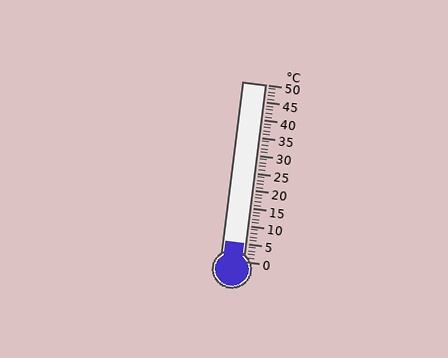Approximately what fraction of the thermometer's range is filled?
The thermometer is filled to approximately 10% of its range.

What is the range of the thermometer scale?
The thermometer scale ranges from 0°C to 50°C.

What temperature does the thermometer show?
The thermometer shows approximately 5°C.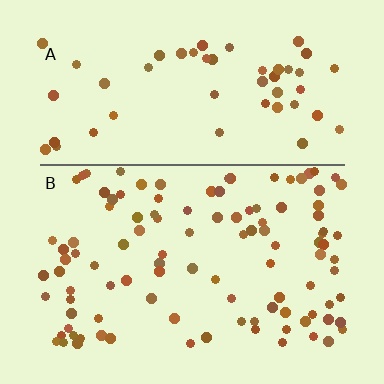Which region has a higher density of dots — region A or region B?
B (the bottom).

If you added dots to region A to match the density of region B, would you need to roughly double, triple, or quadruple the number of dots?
Approximately double.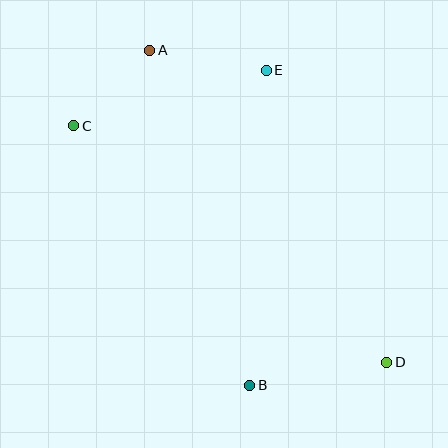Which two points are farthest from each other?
Points C and D are farthest from each other.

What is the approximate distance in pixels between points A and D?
The distance between A and D is approximately 392 pixels.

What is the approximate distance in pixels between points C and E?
The distance between C and E is approximately 201 pixels.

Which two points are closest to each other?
Points A and C are closest to each other.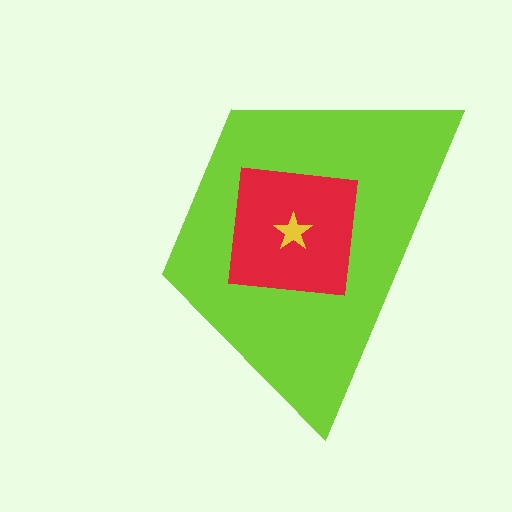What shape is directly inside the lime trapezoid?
The red square.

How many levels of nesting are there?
3.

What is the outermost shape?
The lime trapezoid.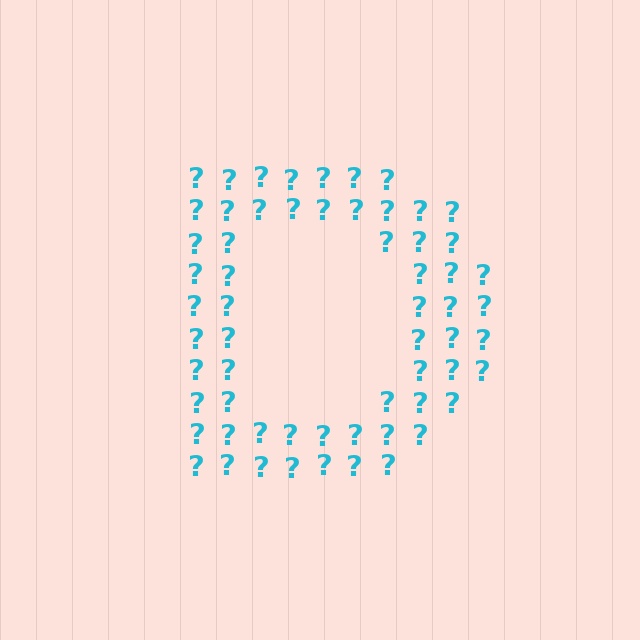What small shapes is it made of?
It is made of small question marks.